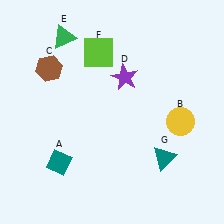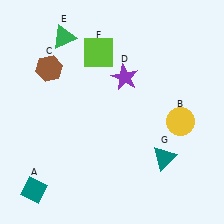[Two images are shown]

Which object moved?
The teal diamond (A) moved down.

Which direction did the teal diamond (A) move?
The teal diamond (A) moved down.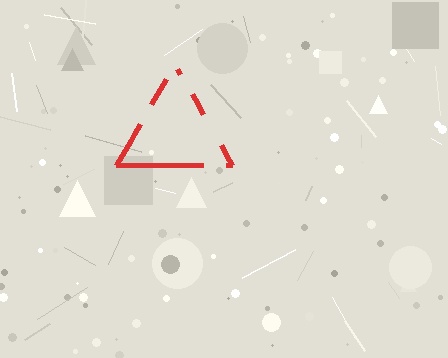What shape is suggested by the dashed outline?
The dashed outline suggests a triangle.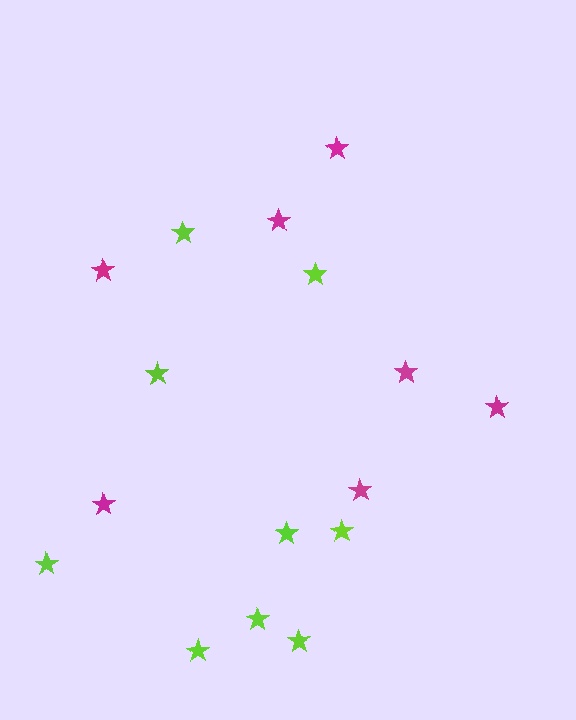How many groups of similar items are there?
There are 2 groups: one group of lime stars (9) and one group of magenta stars (7).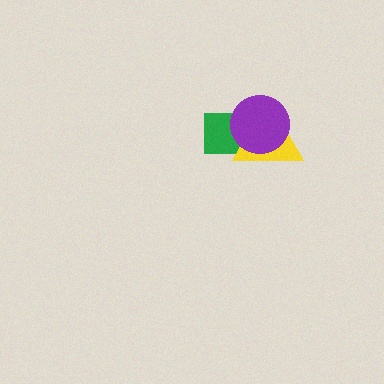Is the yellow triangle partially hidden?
Yes, it is partially covered by another shape.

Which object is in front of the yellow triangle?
The purple circle is in front of the yellow triangle.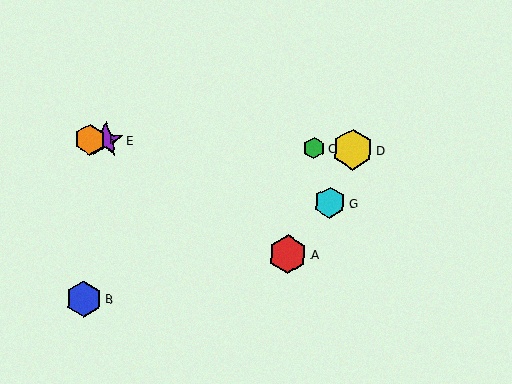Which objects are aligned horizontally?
Objects C, D, E, F are aligned horizontally.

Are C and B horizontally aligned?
No, C is at y≈148 and B is at y≈299.